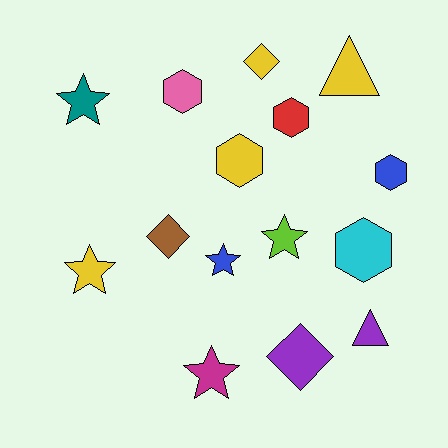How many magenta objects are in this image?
There is 1 magenta object.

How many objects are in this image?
There are 15 objects.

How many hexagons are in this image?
There are 5 hexagons.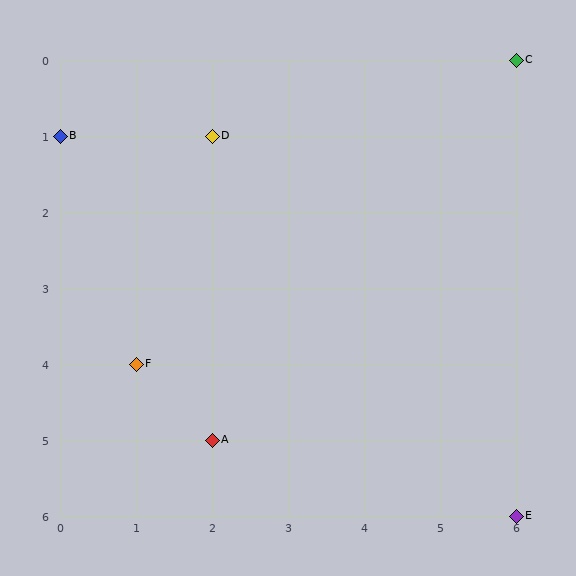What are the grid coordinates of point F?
Point F is at grid coordinates (1, 4).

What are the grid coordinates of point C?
Point C is at grid coordinates (6, 0).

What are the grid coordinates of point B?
Point B is at grid coordinates (0, 1).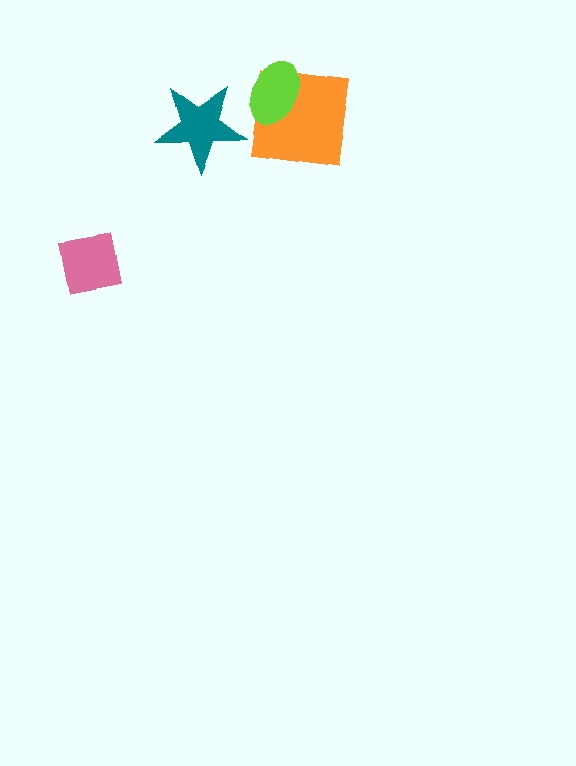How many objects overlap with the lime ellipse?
1 object overlaps with the lime ellipse.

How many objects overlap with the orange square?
1 object overlaps with the orange square.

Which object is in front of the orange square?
The lime ellipse is in front of the orange square.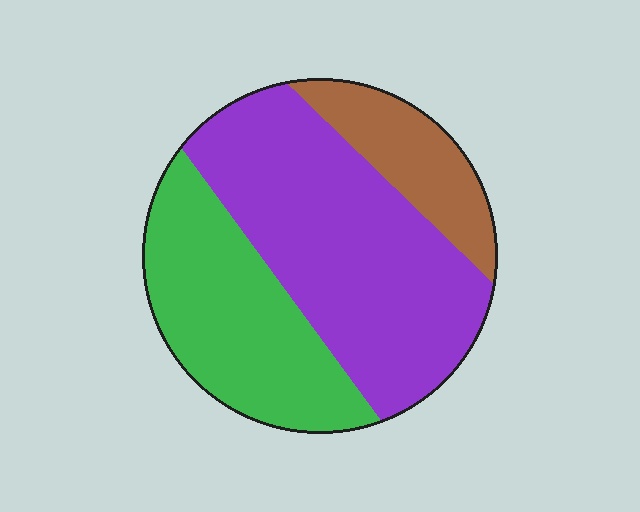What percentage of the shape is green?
Green takes up about one third (1/3) of the shape.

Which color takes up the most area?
Purple, at roughly 50%.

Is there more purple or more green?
Purple.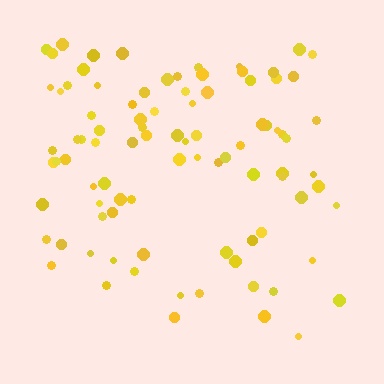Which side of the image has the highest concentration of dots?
The top.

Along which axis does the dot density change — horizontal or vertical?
Vertical.